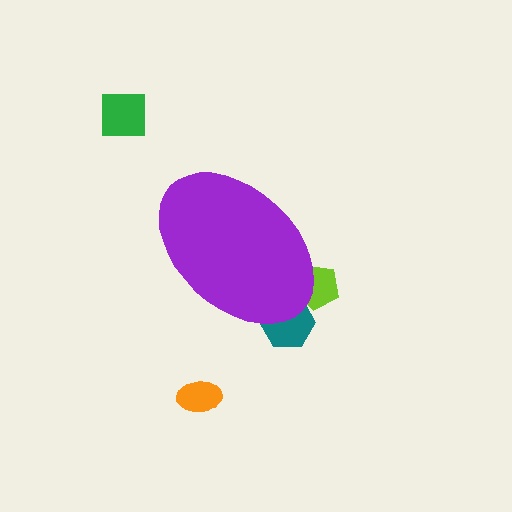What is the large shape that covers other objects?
A purple ellipse.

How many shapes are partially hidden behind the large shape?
2 shapes are partially hidden.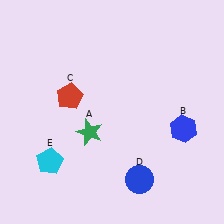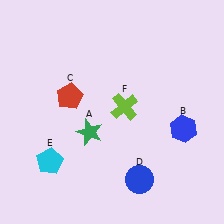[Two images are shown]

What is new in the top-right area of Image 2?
A lime cross (F) was added in the top-right area of Image 2.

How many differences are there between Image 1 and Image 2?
There is 1 difference between the two images.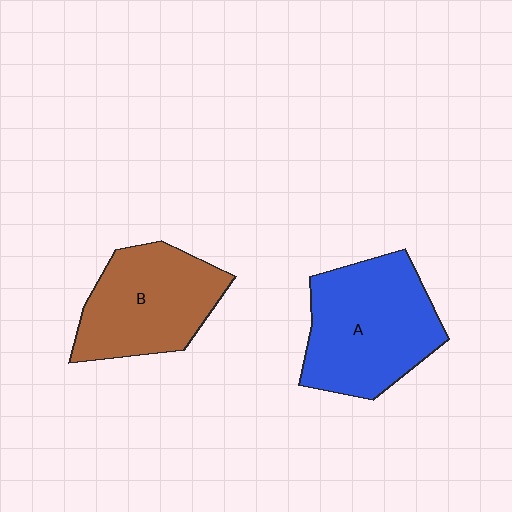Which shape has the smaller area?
Shape B (brown).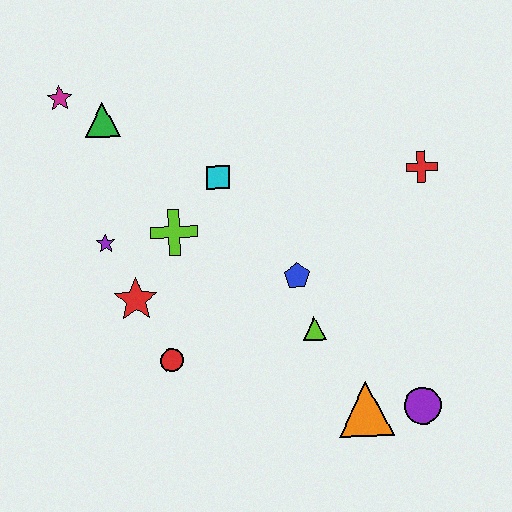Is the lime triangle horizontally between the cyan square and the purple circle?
Yes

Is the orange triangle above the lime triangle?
No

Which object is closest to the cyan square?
The lime cross is closest to the cyan square.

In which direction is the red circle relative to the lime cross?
The red circle is below the lime cross.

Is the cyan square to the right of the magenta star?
Yes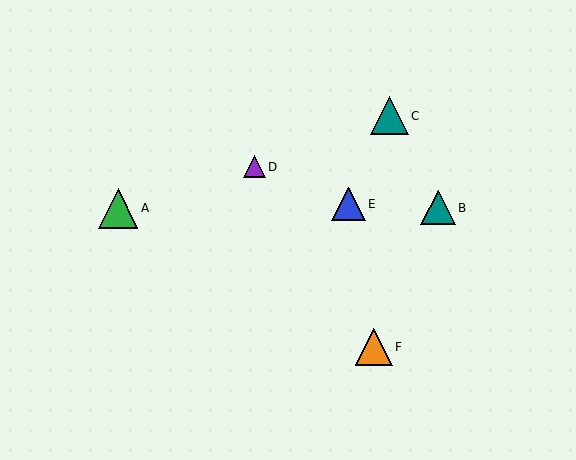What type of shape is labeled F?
Shape F is an orange triangle.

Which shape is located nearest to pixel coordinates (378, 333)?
The orange triangle (labeled F) at (374, 347) is nearest to that location.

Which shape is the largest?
The green triangle (labeled A) is the largest.